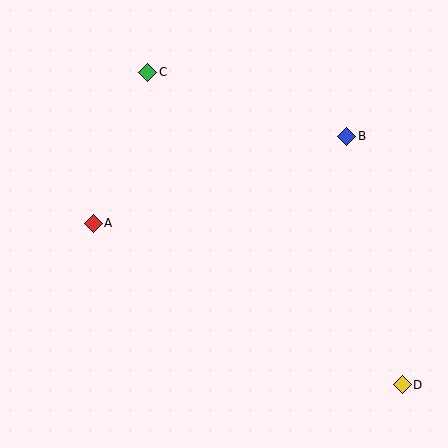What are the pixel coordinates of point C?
Point C is at (148, 72).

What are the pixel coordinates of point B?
Point B is at (347, 136).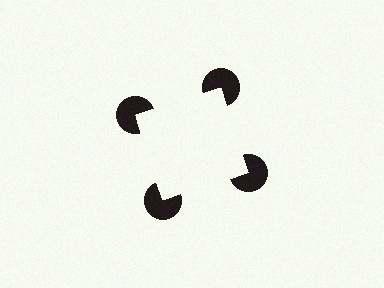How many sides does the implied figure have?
4 sides.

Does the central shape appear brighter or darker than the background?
It typically appears slightly brighter than the background, even though no actual brightness change is drawn.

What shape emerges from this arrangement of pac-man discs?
An illusory square — its edges are inferred from the aligned wedge cuts in the pac-man discs, not physically drawn.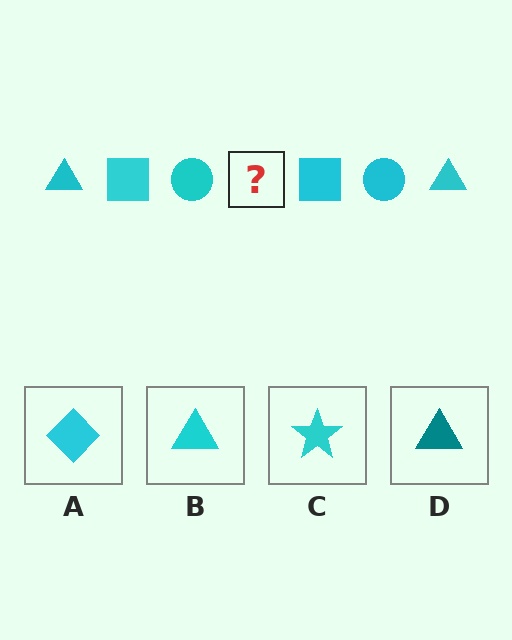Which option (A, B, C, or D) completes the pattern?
B.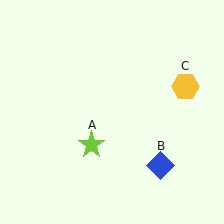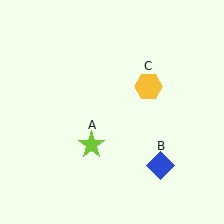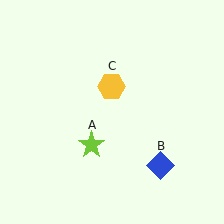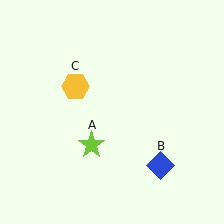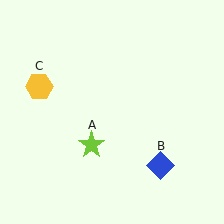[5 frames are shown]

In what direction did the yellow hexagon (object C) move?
The yellow hexagon (object C) moved left.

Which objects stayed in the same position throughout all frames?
Lime star (object A) and blue diamond (object B) remained stationary.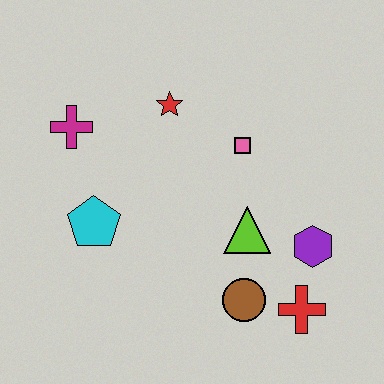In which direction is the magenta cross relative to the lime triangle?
The magenta cross is to the left of the lime triangle.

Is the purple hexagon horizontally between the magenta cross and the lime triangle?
No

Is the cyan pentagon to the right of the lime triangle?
No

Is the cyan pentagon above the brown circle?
Yes